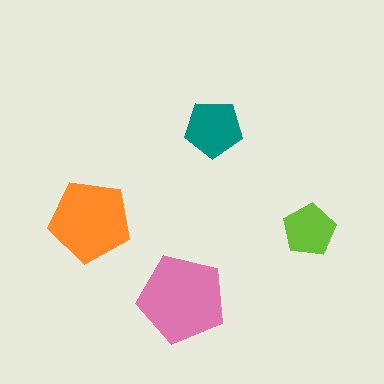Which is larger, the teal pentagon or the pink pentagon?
The pink one.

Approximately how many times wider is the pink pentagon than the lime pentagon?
About 1.5 times wider.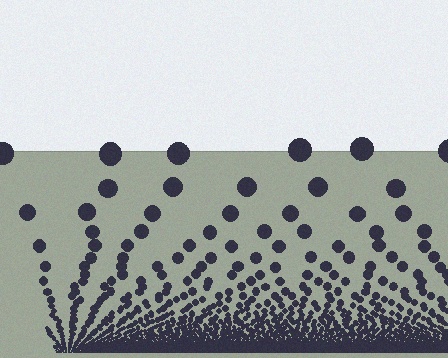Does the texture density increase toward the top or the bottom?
Density increases toward the bottom.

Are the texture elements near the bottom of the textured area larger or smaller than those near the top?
Smaller. The gradient is inverted — elements near the bottom are smaller and denser.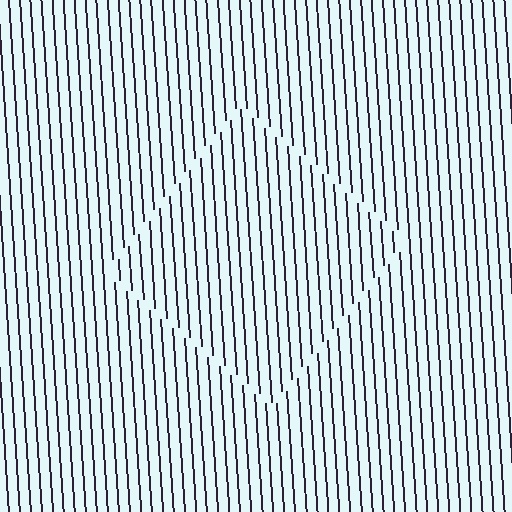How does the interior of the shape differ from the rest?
The interior of the shape contains the same grating, shifted by half a period — the contour is defined by the phase discontinuity where line-ends from the inner and outer gratings abut.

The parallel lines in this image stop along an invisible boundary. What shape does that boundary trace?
An illusory square. The interior of the shape contains the same grating, shifted by half a period — the contour is defined by the phase discontinuity where line-ends from the inner and outer gratings abut.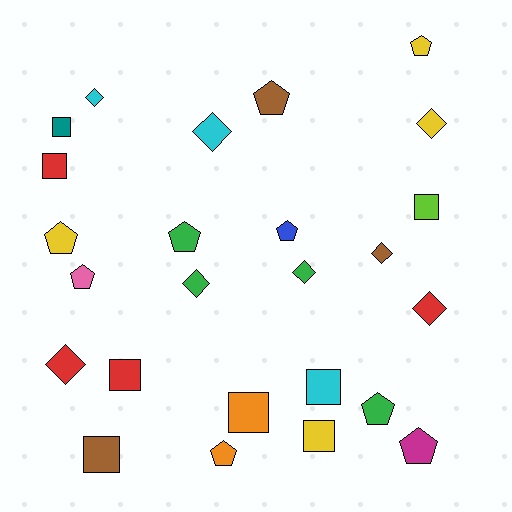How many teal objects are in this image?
There is 1 teal object.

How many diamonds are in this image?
There are 8 diamonds.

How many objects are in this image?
There are 25 objects.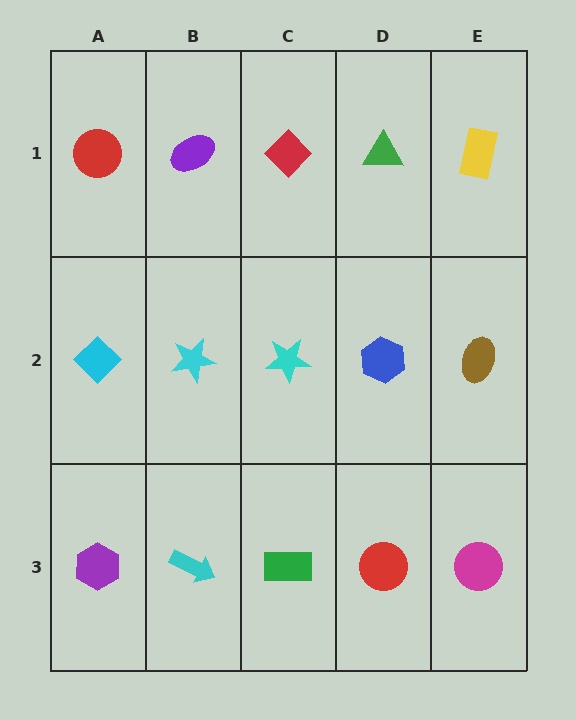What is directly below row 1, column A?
A cyan diamond.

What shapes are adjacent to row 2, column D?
A green triangle (row 1, column D), a red circle (row 3, column D), a cyan star (row 2, column C), a brown ellipse (row 2, column E).